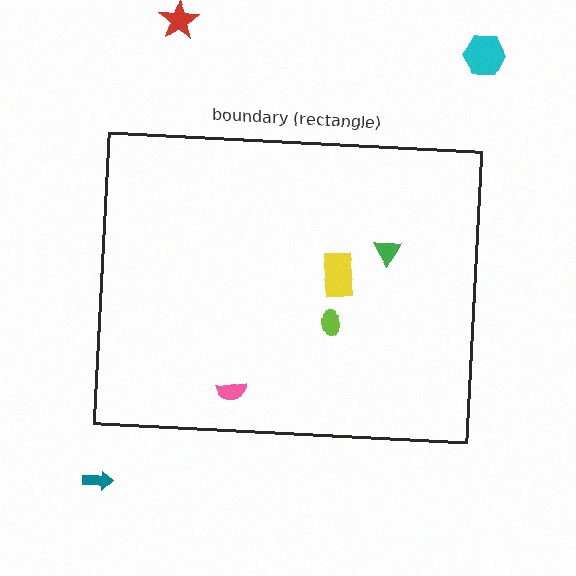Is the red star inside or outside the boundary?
Outside.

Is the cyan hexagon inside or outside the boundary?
Outside.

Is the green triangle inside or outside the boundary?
Inside.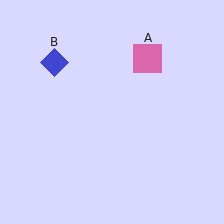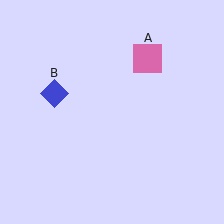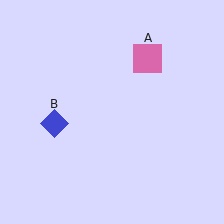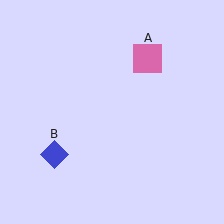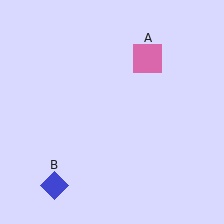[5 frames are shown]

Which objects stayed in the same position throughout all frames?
Pink square (object A) remained stationary.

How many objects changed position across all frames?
1 object changed position: blue diamond (object B).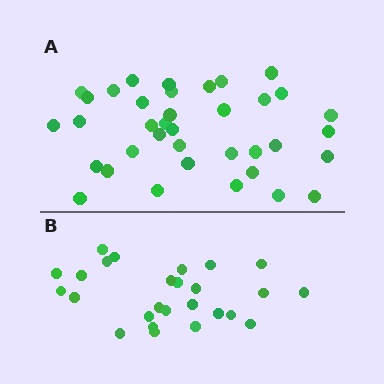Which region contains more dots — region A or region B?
Region A (the top region) has more dots.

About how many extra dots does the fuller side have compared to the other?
Region A has roughly 12 or so more dots than region B.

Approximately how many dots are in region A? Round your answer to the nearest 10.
About 40 dots. (The exact count is 37, which rounds to 40.)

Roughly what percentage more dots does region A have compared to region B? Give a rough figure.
About 40% more.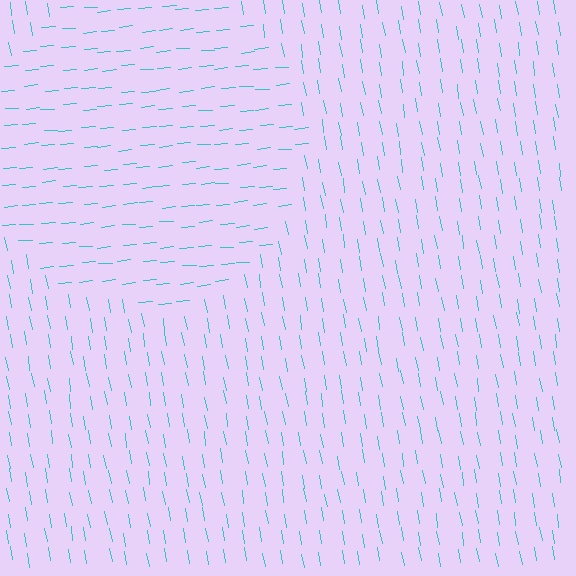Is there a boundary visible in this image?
Yes, there is a texture boundary formed by a change in line orientation.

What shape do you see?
I see a circle.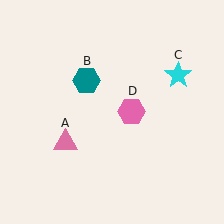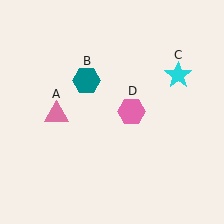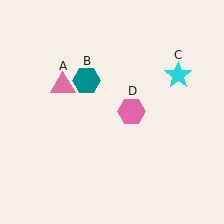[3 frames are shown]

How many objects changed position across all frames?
1 object changed position: pink triangle (object A).